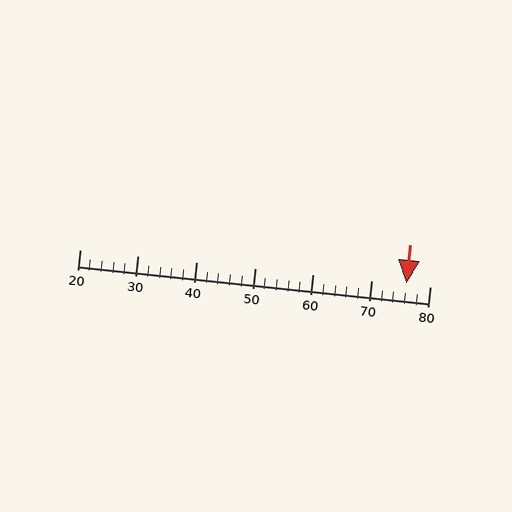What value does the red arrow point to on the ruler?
The red arrow points to approximately 76.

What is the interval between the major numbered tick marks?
The major tick marks are spaced 10 units apart.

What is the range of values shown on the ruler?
The ruler shows values from 20 to 80.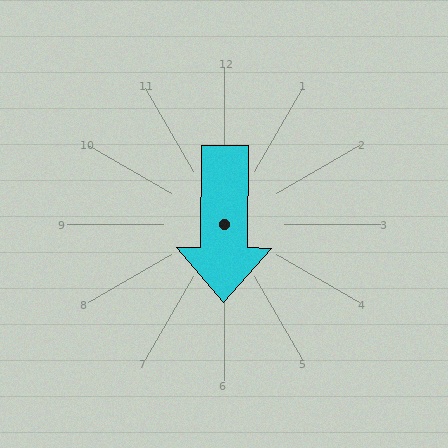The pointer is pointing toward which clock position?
Roughly 6 o'clock.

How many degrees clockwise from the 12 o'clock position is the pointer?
Approximately 180 degrees.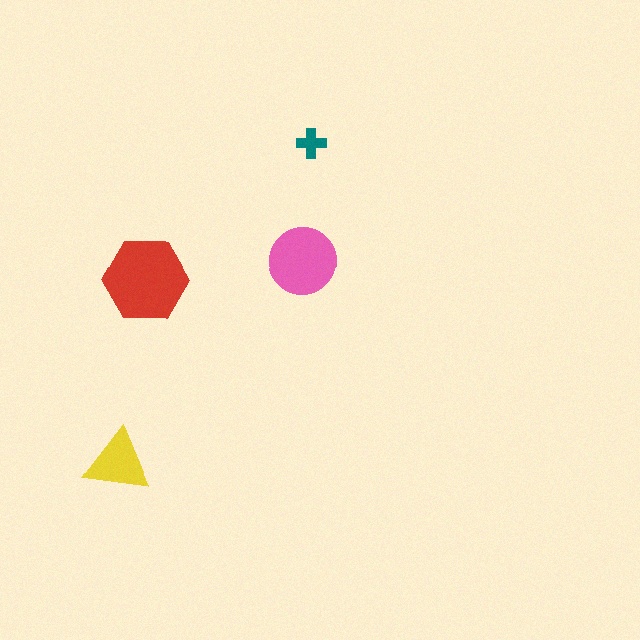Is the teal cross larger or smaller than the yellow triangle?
Smaller.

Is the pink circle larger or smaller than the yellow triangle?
Larger.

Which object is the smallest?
The teal cross.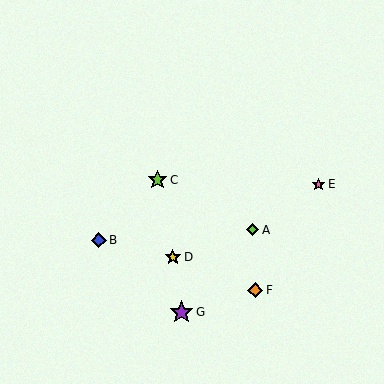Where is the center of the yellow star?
The center of the yellow star is at (173, 257).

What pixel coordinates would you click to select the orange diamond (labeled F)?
Click at (255, 290) to select the orange diamond F.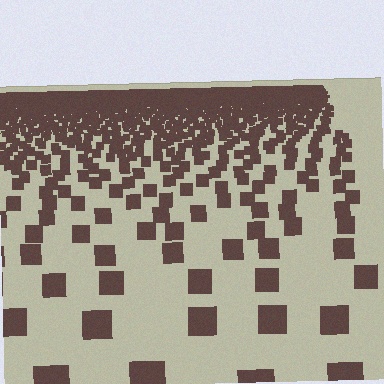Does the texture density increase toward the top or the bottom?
Density increases toward the top.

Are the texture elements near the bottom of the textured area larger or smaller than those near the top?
Larger. Near the bottom, elements are closer to the viewer and appear at a bigger on-screen size.